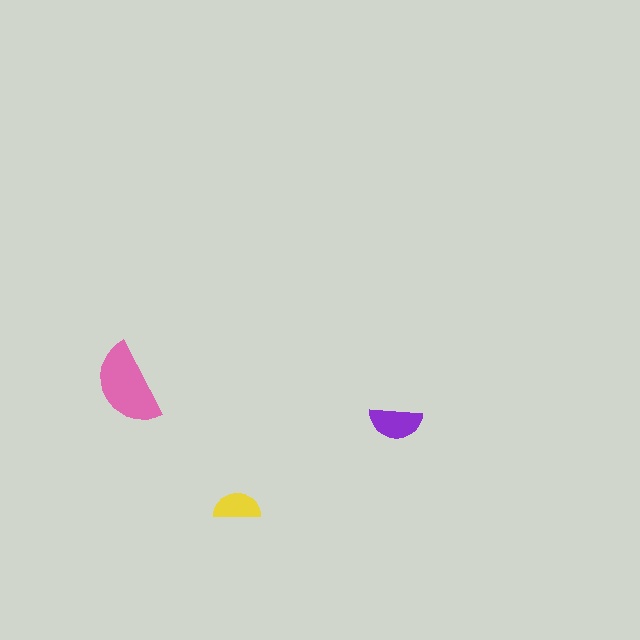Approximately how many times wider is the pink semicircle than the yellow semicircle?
About 2 times wider.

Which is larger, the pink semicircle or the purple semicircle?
The pink one.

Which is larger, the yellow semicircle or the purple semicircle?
The purple one.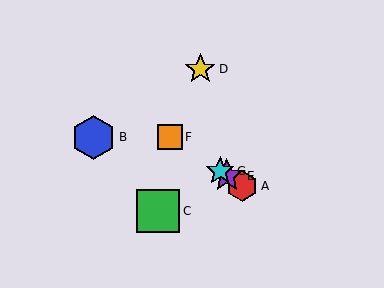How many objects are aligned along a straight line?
4 objects (A, E, F, G) are aligned along a straight line.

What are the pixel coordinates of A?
Object A is at (242, 186).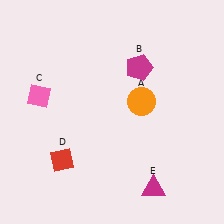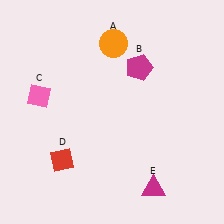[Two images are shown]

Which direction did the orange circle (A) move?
The orange circle (A) moved up.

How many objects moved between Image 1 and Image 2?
1 object moved between the two images.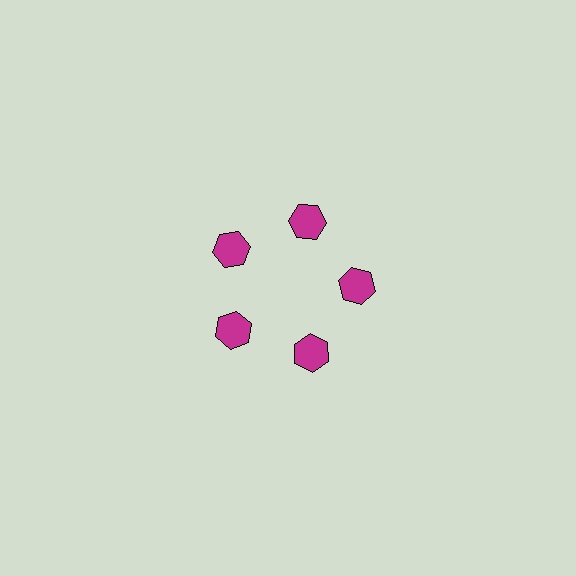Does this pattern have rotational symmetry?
Yes, this pattern has 5-fold rotational symmetry. It looks the same after rotating 72 degrees around the center.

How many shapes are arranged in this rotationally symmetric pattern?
There are 5 shapes, arranged in 5 groups of 1.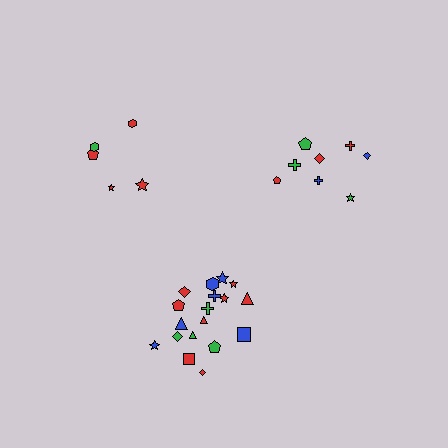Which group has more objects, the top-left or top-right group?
The top-right group.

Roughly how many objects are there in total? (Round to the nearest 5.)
Roughly 30 objects in total.